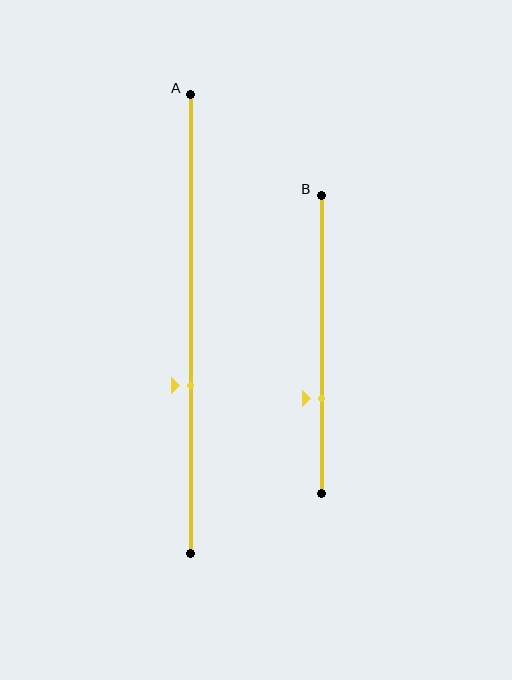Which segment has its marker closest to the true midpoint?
Segment A has its marker closest to the true midpoint.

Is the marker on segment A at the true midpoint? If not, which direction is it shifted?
No, the marker on segment A is shifted downward by about 13% of the segment length.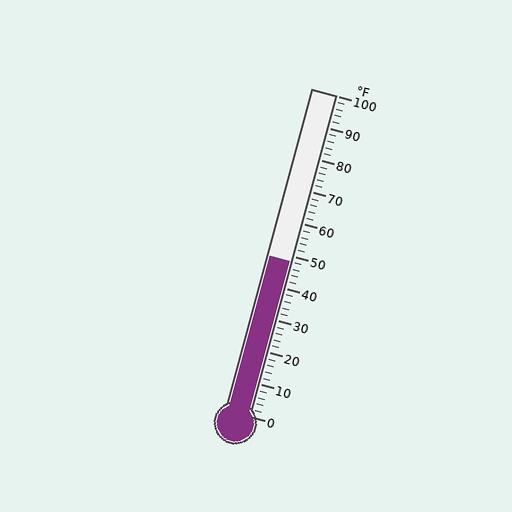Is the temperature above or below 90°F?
The temperature is below 90°F.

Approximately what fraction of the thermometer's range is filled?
The thermometer is filled to approximately 50% of its range.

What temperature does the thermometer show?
The thermometer shows approximately 48°F.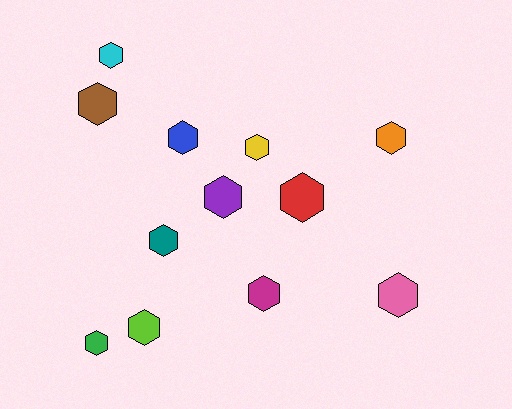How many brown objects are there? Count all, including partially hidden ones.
There is 1 brown object.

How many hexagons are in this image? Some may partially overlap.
There are 12 hexagons.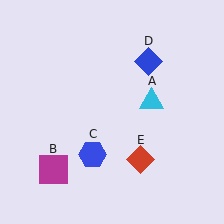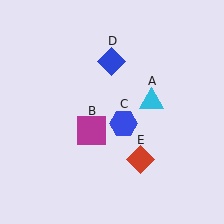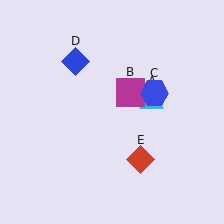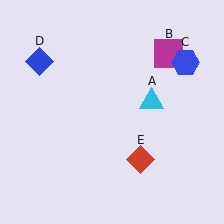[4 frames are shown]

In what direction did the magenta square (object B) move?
The magenta square (object B) moved up and to the right.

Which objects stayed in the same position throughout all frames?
Cyan triangle (object A) and red diamond (object E) remained stationary.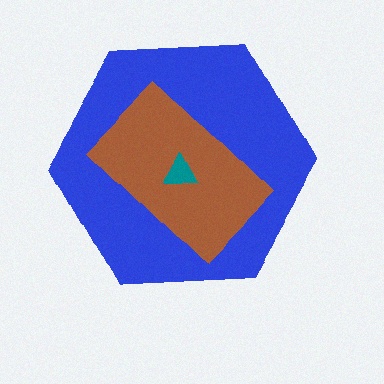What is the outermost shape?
The blue hexagon.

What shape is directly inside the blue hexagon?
The brown rectangle.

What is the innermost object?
The teal triangle.